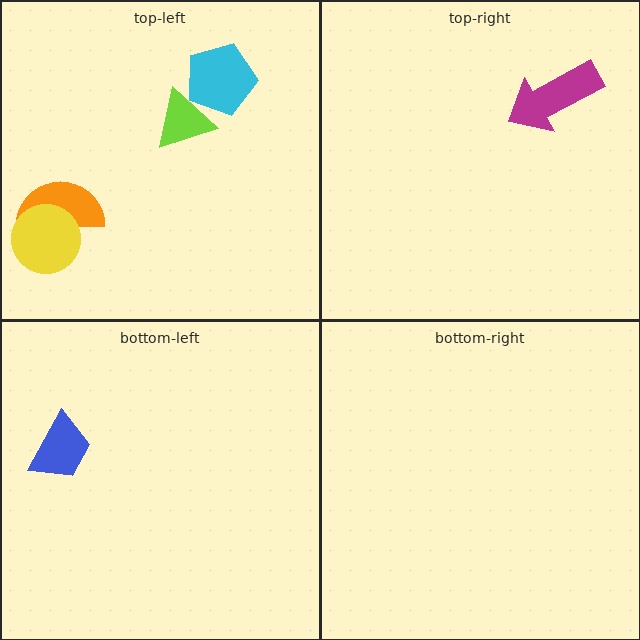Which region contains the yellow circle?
The top-left region.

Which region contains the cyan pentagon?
The top-left region.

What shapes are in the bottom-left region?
The blue trapezoid.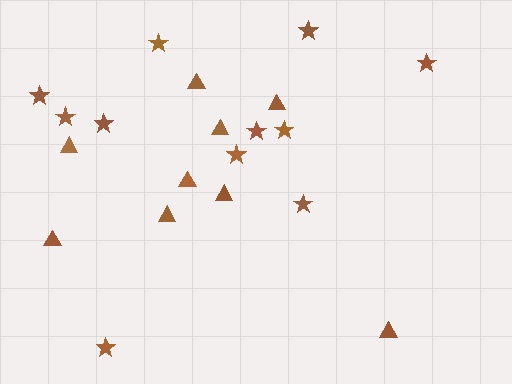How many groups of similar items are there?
There are 2 groups: one group of triangles (9) and one group of stars (11).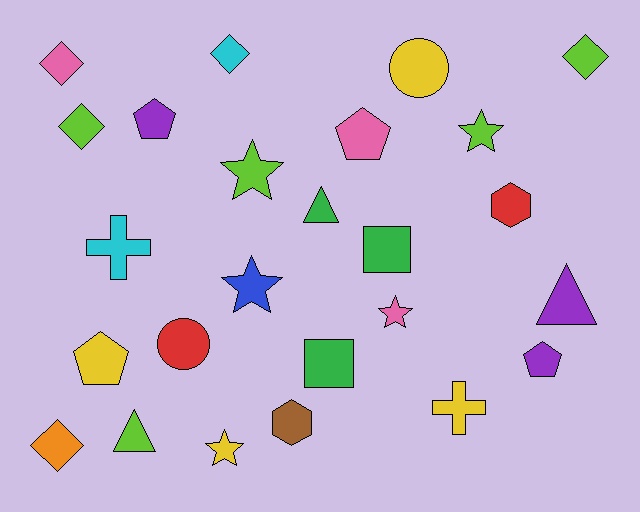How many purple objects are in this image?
There are 3 purple objects.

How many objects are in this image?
There are 25 objects.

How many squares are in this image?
There are 2 squares.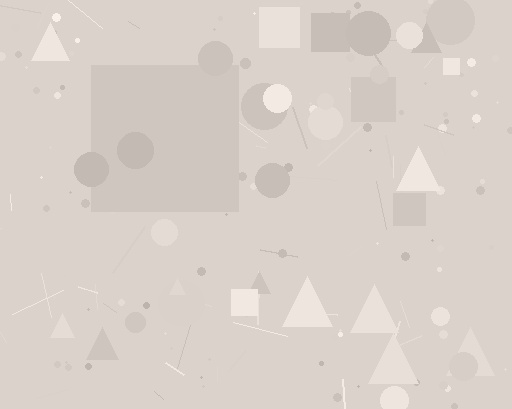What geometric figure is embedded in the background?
A square is embedded in the background.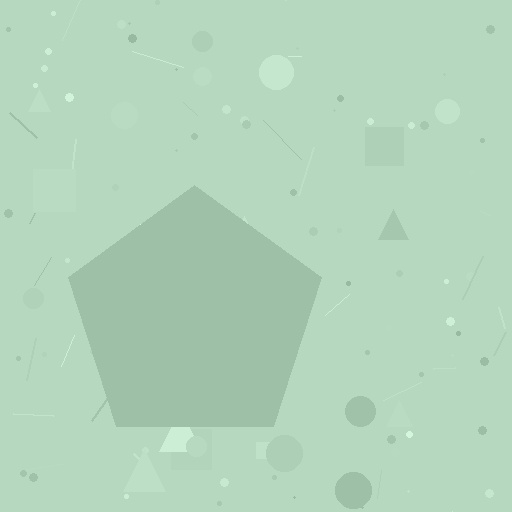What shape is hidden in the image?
A pentagon is hidden in the image.